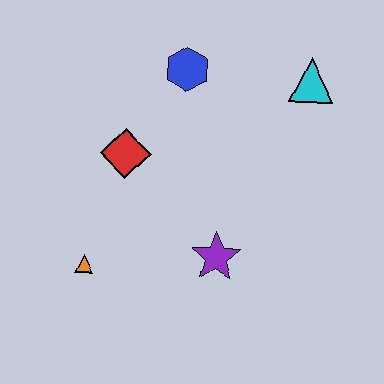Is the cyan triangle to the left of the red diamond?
No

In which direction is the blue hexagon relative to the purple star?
The blue hexagon is above the purple star.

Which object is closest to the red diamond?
The blue hexagon is closest to the red diamond.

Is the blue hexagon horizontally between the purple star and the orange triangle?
Yes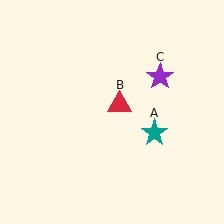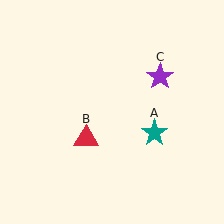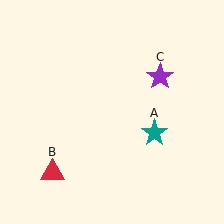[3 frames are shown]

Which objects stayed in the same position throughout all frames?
Teal star (object A) and purple star (object C) remained stationary.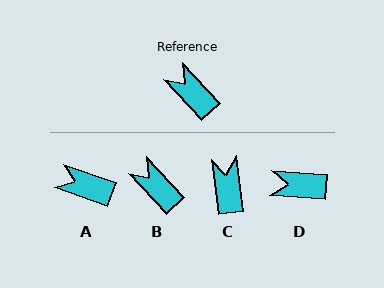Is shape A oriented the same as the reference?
No, it is off by about 28 degrees.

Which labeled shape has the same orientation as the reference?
B.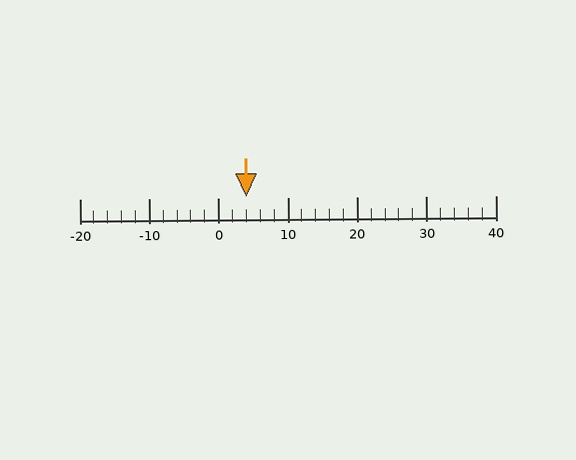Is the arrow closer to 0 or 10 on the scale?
The arrow is closer to 0.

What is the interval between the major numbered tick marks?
The major tick marks are spaced 10 units apart.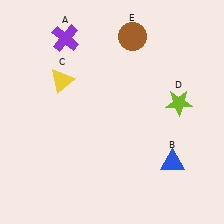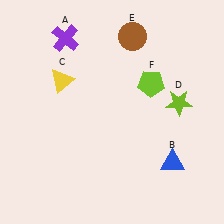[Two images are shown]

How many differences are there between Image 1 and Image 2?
There is 1 difference between the two images.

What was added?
A lime pentagon (F) was added in Image 2.